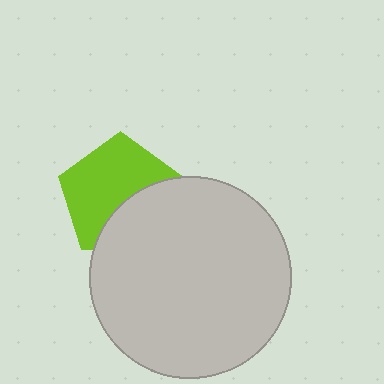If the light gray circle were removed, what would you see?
You would see the complete lime pentagon.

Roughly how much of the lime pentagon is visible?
About half of it is visible (roughly 62%).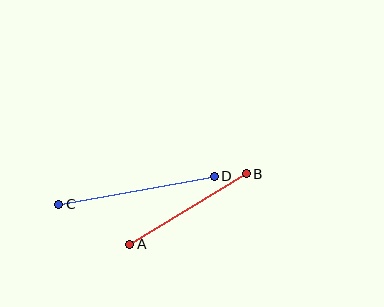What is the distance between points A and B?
The distance is approximately 136 pixels.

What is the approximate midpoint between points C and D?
The midpoint is at approximately (136, 190) pixels.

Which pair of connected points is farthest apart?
Points C and D are farthest apart.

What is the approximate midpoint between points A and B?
The midpoint is at approximately (188, 209) pixels.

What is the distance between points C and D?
The distance is approximately 158 pixels.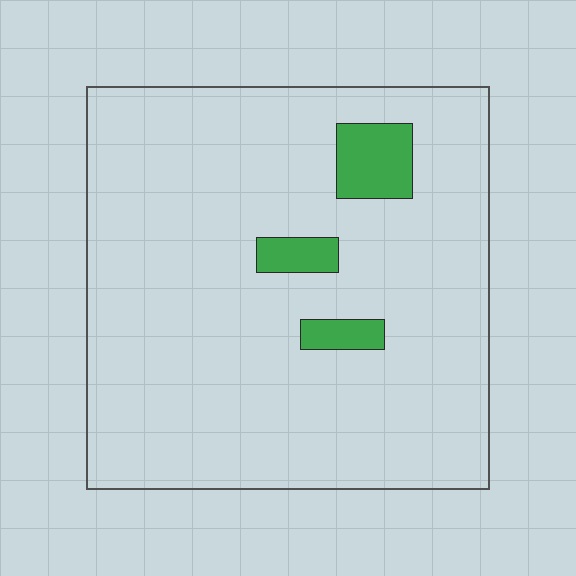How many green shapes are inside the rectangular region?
3.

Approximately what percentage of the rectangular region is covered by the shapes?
Approximately 5%.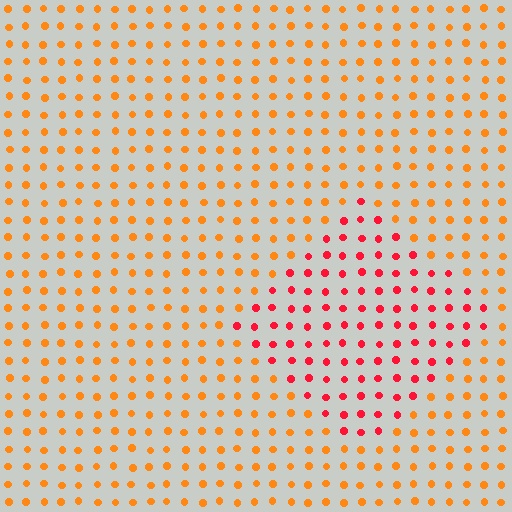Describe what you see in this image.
The image is filled with small orange elements in a uniform arrangement. A diamond-shaped region is visible where the elements are tinted to a slightly different hue, forming a subtle color boundary.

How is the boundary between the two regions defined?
The boundary is defined purely by a slight shift in hue (about 39 degrees). Spacing, size, and orientation are identical on both sides.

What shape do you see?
I see a diamond.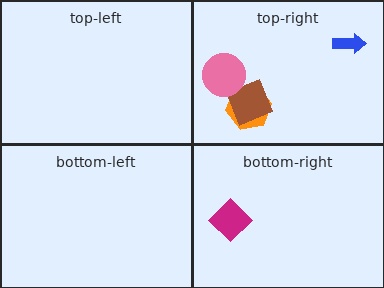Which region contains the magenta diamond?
The bottom-right region.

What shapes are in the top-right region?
The orange hexagon, the brown square, the blue arrow, the pink circle.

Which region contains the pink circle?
The top-right region.